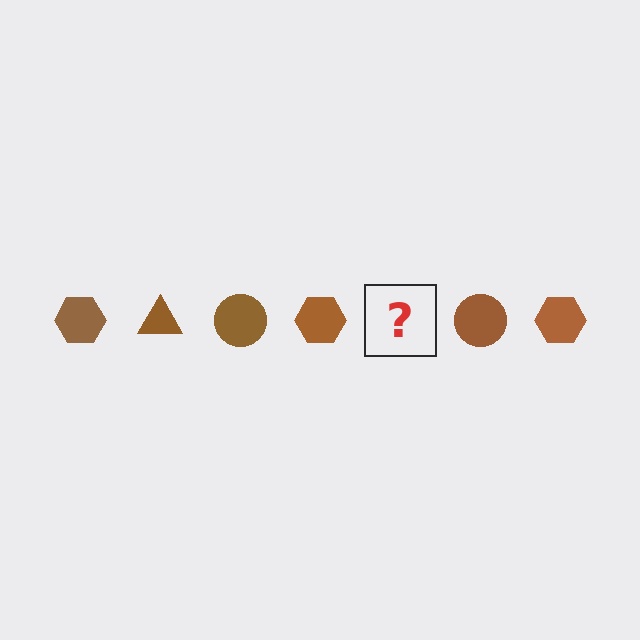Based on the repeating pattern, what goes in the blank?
The blank should be a brown triangle.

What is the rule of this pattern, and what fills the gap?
The rule is that the pattern cycles through hexagon, triangle, circle shapes in brown. The gap should be filled with a brown triangle.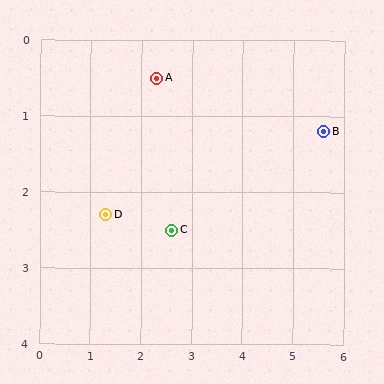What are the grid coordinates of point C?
Point C is at approximately (2.6, 2.5).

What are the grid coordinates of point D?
Point D is at approximately (1.3, 2.3).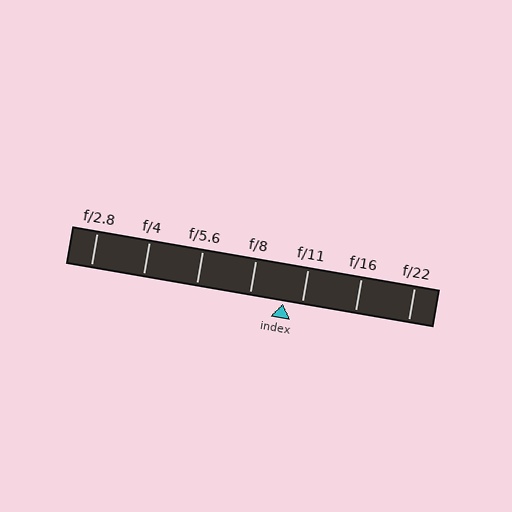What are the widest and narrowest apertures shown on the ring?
The widest aperture shown is f/2.8 and the narrowest is f/22.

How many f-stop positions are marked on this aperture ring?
There are 7 f-stop positions marked.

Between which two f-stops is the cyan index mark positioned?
The index mark is between f/8 and f/11.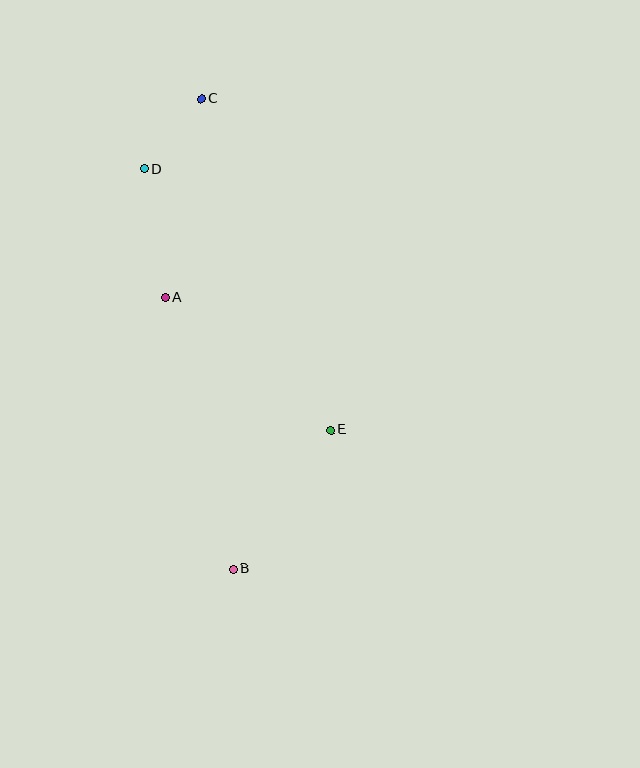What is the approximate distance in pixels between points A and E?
The distance between A and E is approximately 212 pixels.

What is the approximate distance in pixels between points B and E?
The distance between B and E is approximately 170 pixels.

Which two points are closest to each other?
Points C and D are closest to each other.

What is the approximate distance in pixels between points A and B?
The distance between A and B is approximately 280 pixels.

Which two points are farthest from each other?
Points B and C are farthest from each other.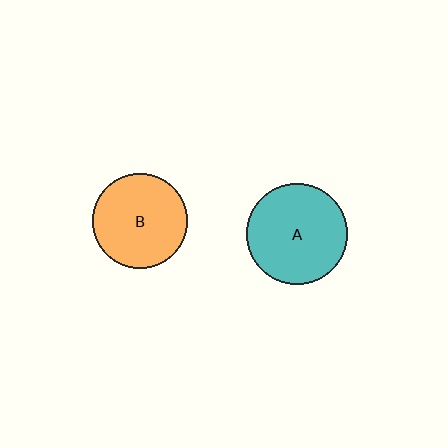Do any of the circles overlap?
No, none of the circles overlap.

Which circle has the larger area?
Circle A (teal).